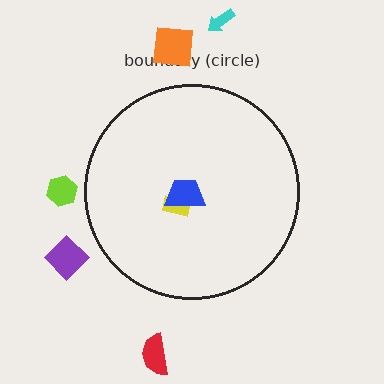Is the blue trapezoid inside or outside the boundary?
Inside.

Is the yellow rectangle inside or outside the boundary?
Inside.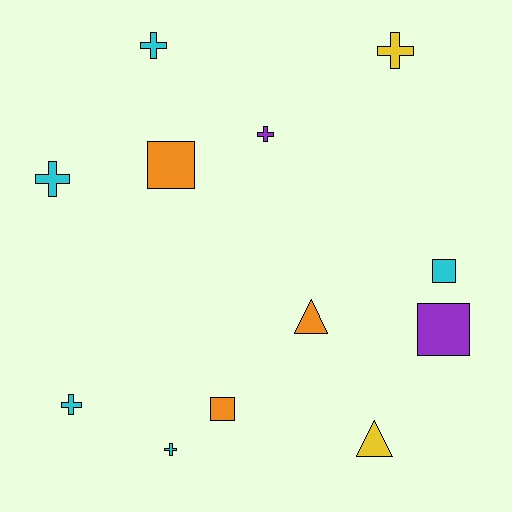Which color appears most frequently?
Cyan, with 5 objects.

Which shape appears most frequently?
Cross, with 6 objects.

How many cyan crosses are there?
There are 4 cyan crosses.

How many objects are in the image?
There are 12 objects.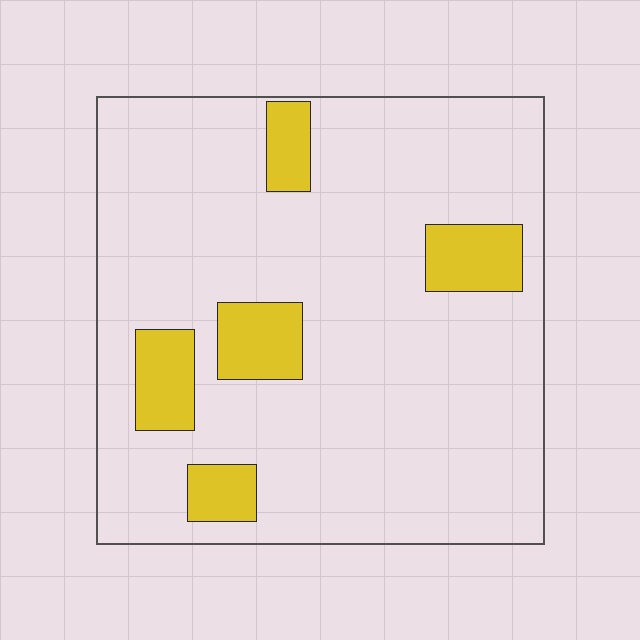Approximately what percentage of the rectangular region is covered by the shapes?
Approximately 15%.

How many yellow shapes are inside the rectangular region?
5.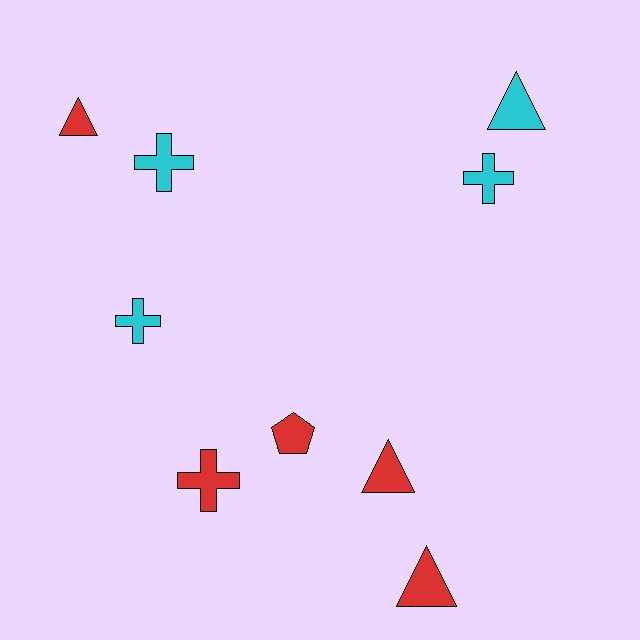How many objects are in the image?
There are 9 objects.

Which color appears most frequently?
Red, with 5 objects.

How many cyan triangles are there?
There is 1 cyan triangle.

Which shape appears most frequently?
Cross, with 4 objects.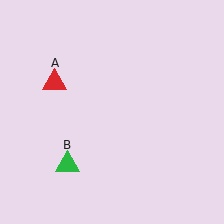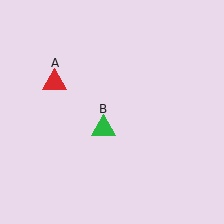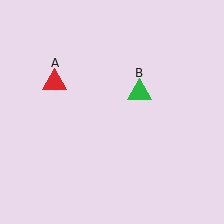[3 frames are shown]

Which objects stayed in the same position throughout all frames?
Red triangle (object A) remained stationary.